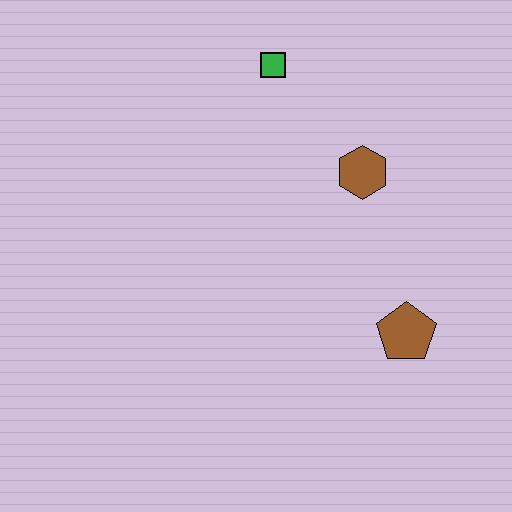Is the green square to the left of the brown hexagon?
Yes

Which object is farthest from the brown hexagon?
The brown pentagon is farthest from the brown hexagon.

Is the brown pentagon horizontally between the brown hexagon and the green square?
No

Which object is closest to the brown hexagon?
The green square is closest to the brown hexagon.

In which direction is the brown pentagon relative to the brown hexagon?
The brown pentagon is below the brown hexagon.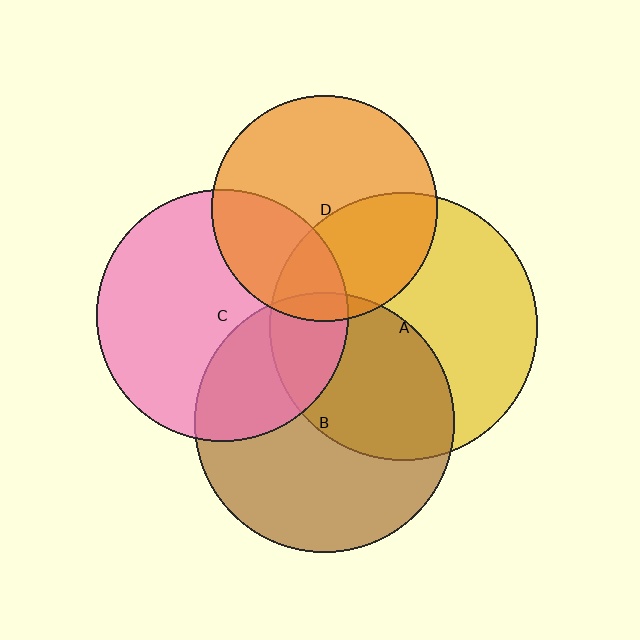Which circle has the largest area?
Circle A (yellow).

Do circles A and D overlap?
Yes.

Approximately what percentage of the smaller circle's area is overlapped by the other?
Approximately 35%.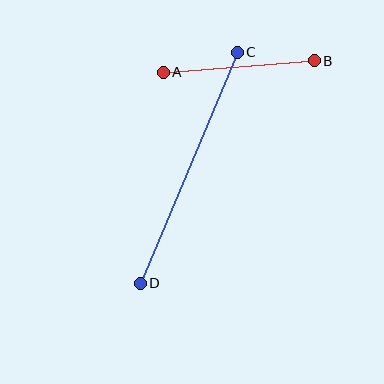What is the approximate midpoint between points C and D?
The midpoint is at approximately (189, 168) pixels.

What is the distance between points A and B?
The distance is approximately 151 pixels.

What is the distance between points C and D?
The distance is approximately 251 pixels.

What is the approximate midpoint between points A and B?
The midpoint is at approximately (239, 66) pixels.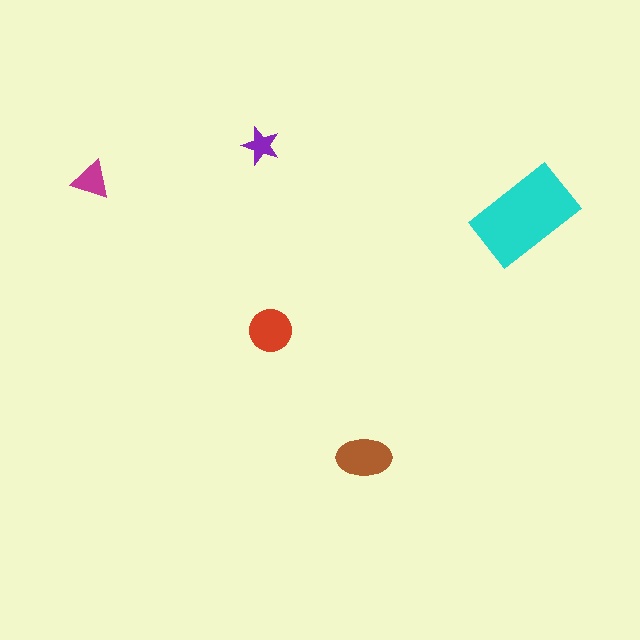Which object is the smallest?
The purple star.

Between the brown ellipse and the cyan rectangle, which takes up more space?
The cyan rectangle.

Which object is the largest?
The cyan rectangle.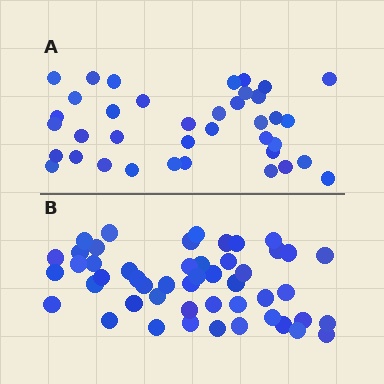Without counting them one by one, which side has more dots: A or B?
Region B (the bottom region) has more dots.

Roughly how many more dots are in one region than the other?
Region B has roughly 12 or so more dots than region A.